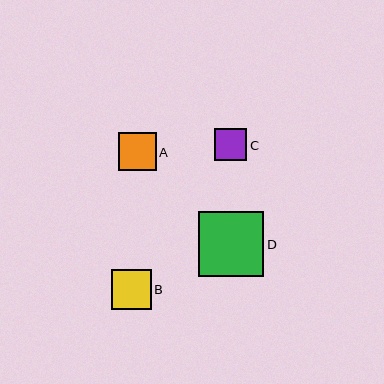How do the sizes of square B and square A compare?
Square B and square A are approximately the same size.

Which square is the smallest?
Square C is the smallest with a size of approximately 32 pixels.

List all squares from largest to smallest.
From largest to smallest: D, B, A, C.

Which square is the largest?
Square D is the largest with a size of approximately 65 pixels.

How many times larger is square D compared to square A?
Square D is approximately 1.7 times the size of square A.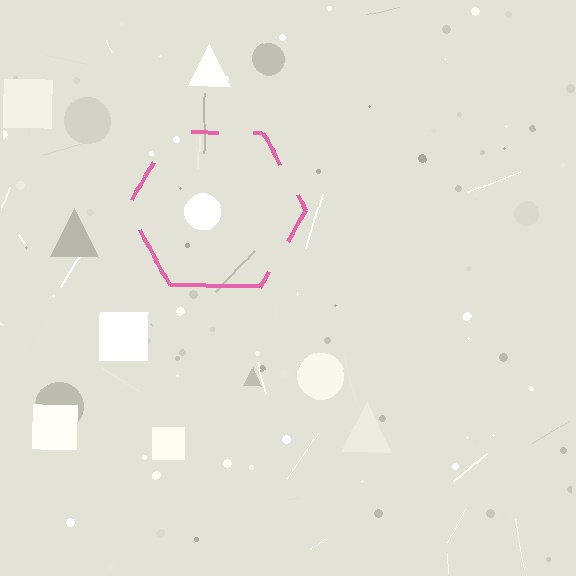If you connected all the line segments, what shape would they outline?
They would outline a hexagon.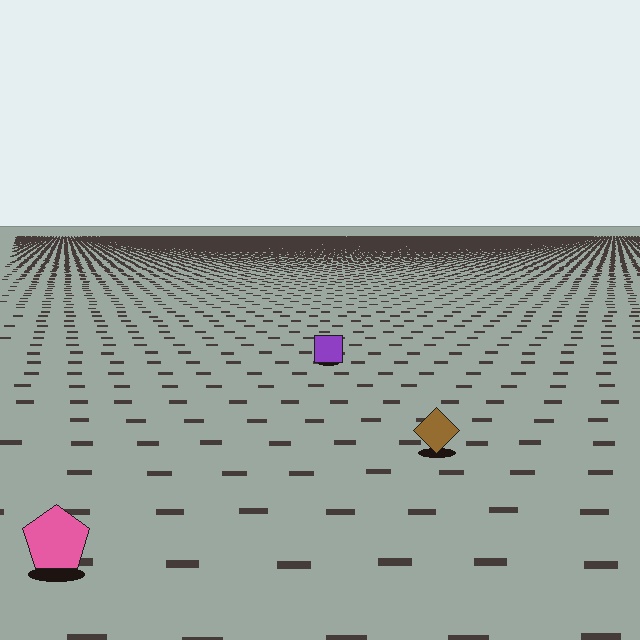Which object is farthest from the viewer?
The purple square is farthest from the viewer. It appears smaller and the ground texture around it is denser.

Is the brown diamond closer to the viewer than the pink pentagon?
No. The pink pentagon is closer — you can tell from the texture gradient: the ground texture is coarser near it.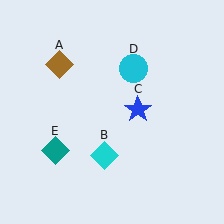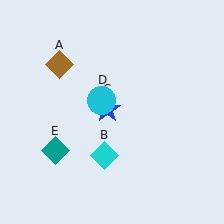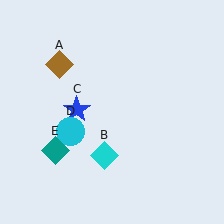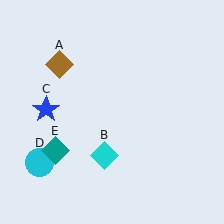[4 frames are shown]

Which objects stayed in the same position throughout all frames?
Brown diamond (object A) and cyan diamond (object B) and teal diamond (object E) remained stationary.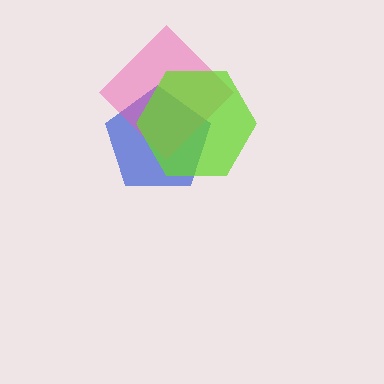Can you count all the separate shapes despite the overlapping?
Yes, there are 3 separate shapes.